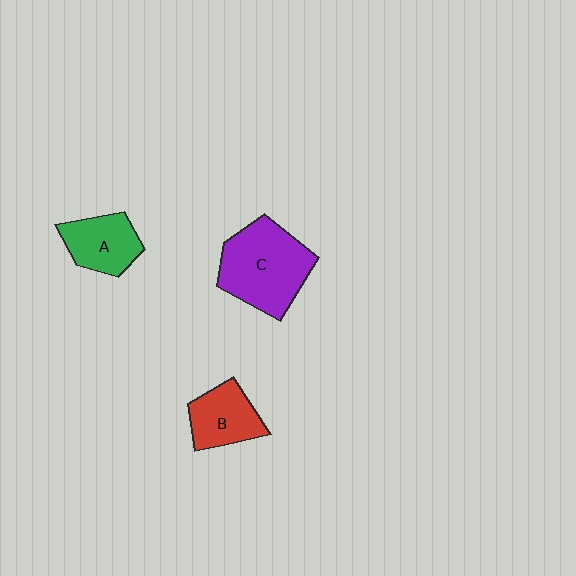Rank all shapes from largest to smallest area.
From largest to smallest: C (purple), A (green), B (red).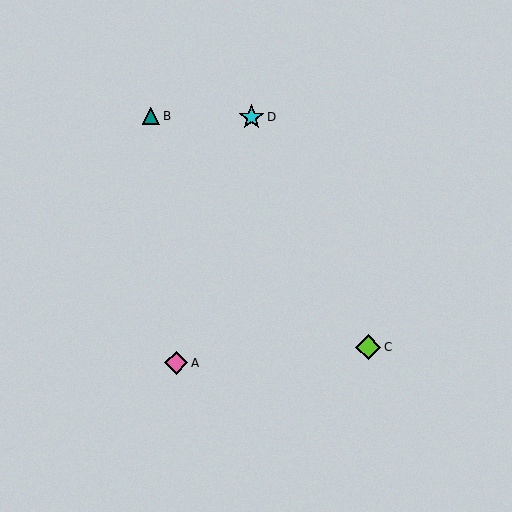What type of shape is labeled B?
Shape B is a teal triangle.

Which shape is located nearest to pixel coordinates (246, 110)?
The cyan star (labeled D) at (251, 117) is nearest to that location.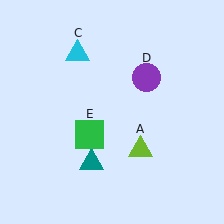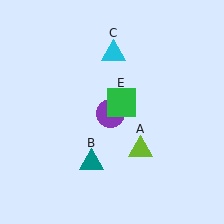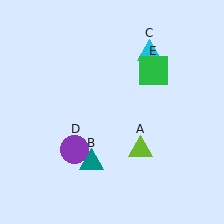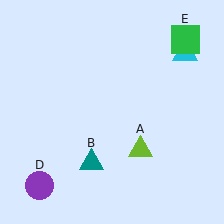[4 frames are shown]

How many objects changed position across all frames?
3 objects changed position: cyan triangle (object C), purple circle (object D), green square (object E).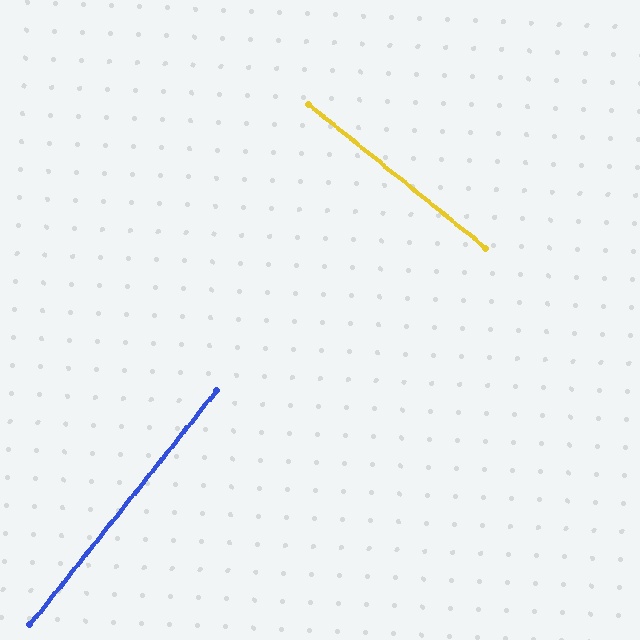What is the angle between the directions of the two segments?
Approximately 90 degrees.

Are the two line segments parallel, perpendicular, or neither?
Perpendicular — they meet at approximately 90°.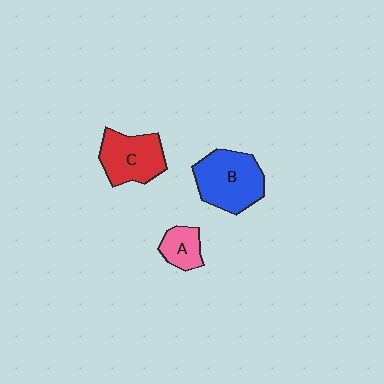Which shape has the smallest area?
Shape A (pink).